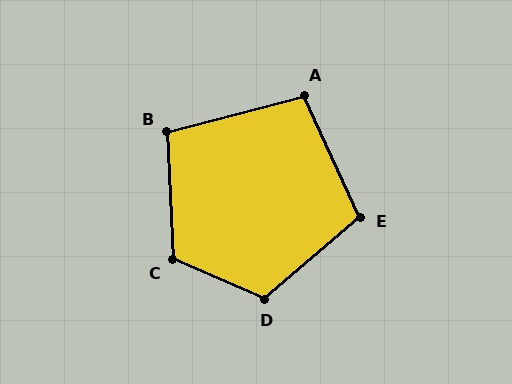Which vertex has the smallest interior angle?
A, at approximately 100 degrees.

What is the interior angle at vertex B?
Approximately 102 degrees (obtuse).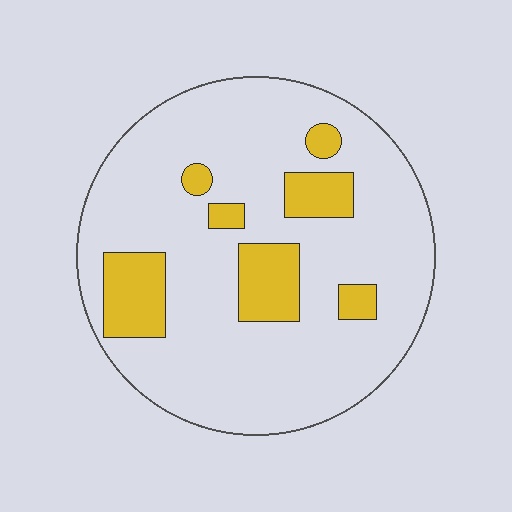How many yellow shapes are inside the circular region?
7.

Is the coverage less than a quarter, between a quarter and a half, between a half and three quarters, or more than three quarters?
Less than a quarter.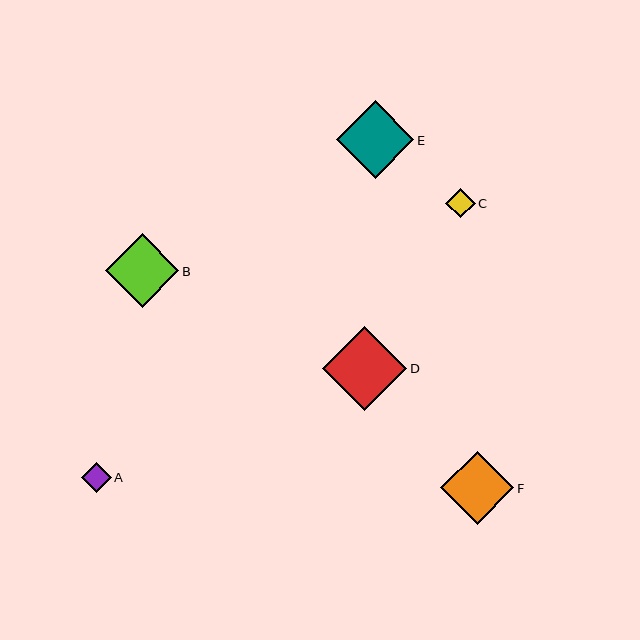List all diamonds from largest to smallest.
From largest to smallest: D, E, B, F, A, C.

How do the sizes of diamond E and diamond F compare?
Diamond E and diamond F are approximately the same size.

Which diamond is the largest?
Diamond D is the largest with a size of approximately 84 pixels.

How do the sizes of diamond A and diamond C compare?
Diamond A and diamond C are approximately the same size.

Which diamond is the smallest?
Diamond C is the smallest with a size of approximately 29 pixels.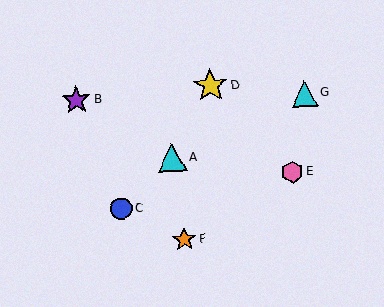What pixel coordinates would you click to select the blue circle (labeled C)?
Click at (121, 209) to select the blue circle C.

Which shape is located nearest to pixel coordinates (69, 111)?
The purple star (labeled B) at (76, 100) is nearest to that location.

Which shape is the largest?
The yellow star (labeled D) is the largest.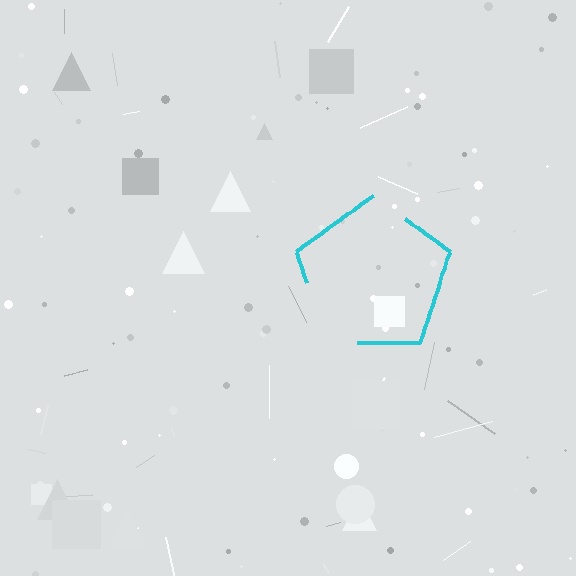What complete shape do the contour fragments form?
The contour fragments form a pentagon.